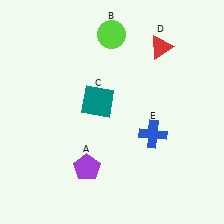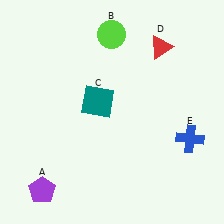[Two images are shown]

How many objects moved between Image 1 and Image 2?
2 objects moved between the two images.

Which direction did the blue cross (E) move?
The blue cross (E) moved right.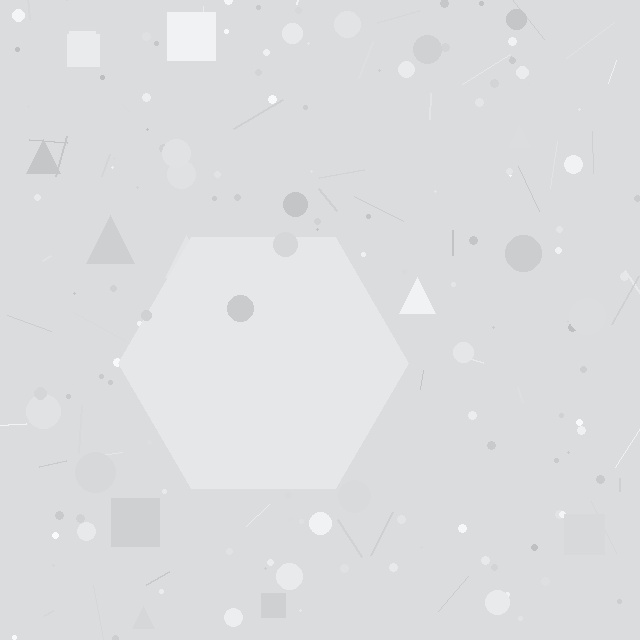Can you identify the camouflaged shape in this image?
The camouflaged shape is a hexagon.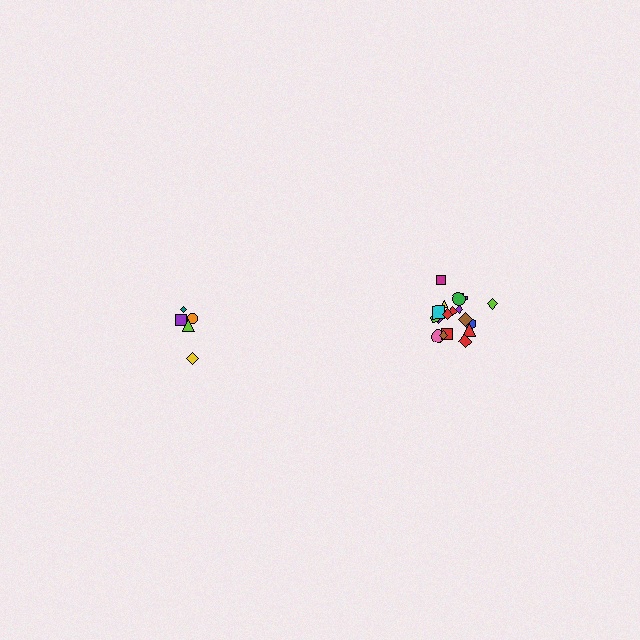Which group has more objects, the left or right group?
The right group.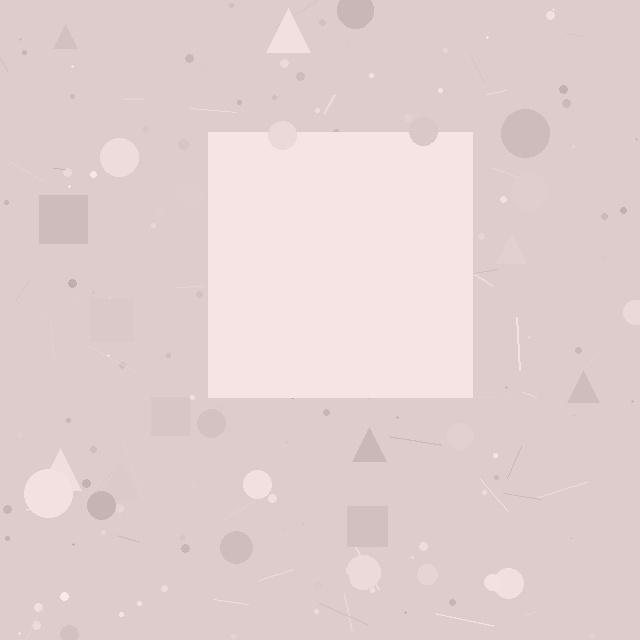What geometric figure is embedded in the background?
A square is embedded in the background.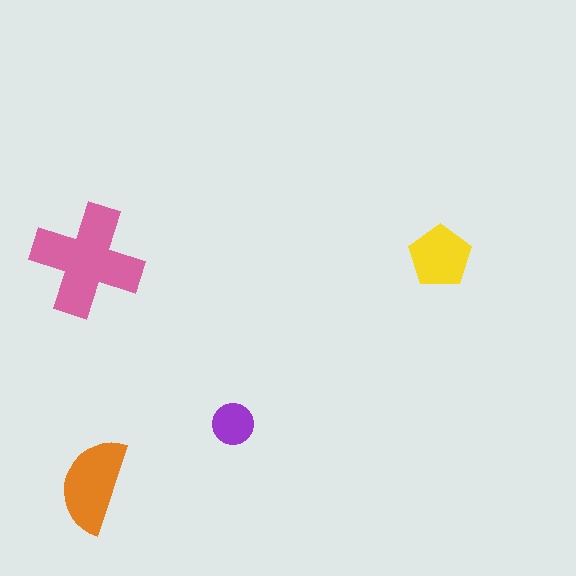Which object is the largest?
The pink cross.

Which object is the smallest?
The purple circle.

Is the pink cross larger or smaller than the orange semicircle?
Larger.